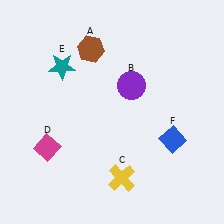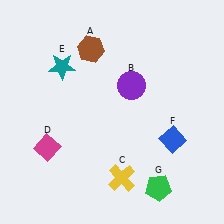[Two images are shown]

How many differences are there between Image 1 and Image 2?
There is 1 difference between the two images.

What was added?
A green pentagon (G) was added in Image 2.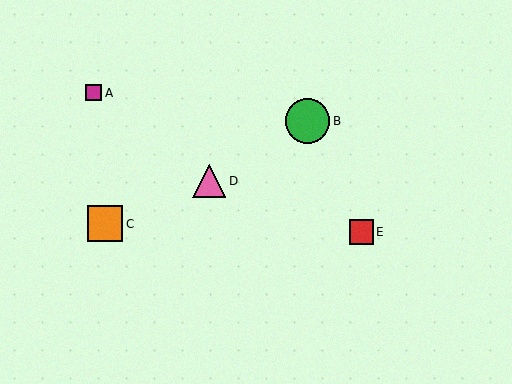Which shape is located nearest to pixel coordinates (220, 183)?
The pink triangle (labeled D) at (209, 181) is nearest to that location.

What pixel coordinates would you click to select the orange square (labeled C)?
Click at (105, 224) to select the orange square C.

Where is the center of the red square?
The center of the red square is at (361, 232).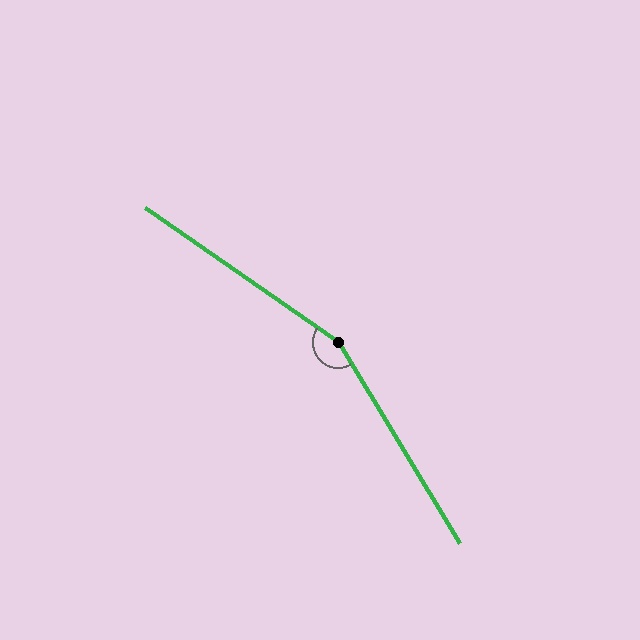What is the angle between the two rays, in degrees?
Approximately 156 degrees.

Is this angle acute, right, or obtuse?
It is obtuse.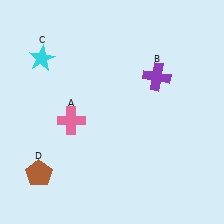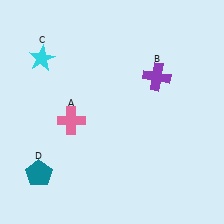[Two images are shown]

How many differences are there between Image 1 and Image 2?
There is 1 difference between the two images.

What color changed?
The pentagon (D) changed from brown in Image 1 to teal in Image 2.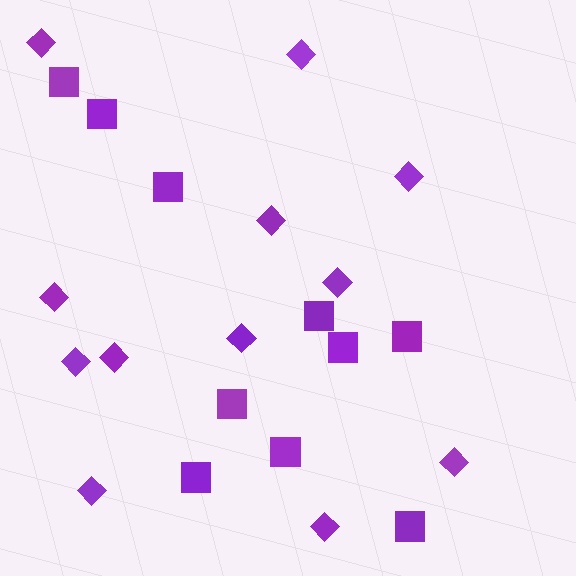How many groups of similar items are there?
There are 2 groups: one group of squares (10) and one group of diamonds (12).